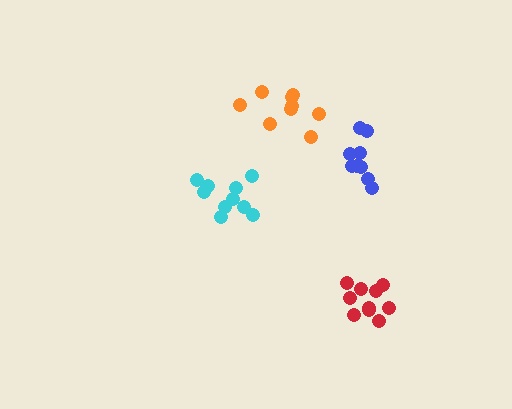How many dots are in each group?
Group 1: 10 dots, Group 2: 9 dots, Group 3: 10 dots, Group 4: 9 dots (38 total).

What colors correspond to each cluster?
The clusters are colored: cyan, orange, red, blue.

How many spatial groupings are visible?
There are 4 spatial groupings.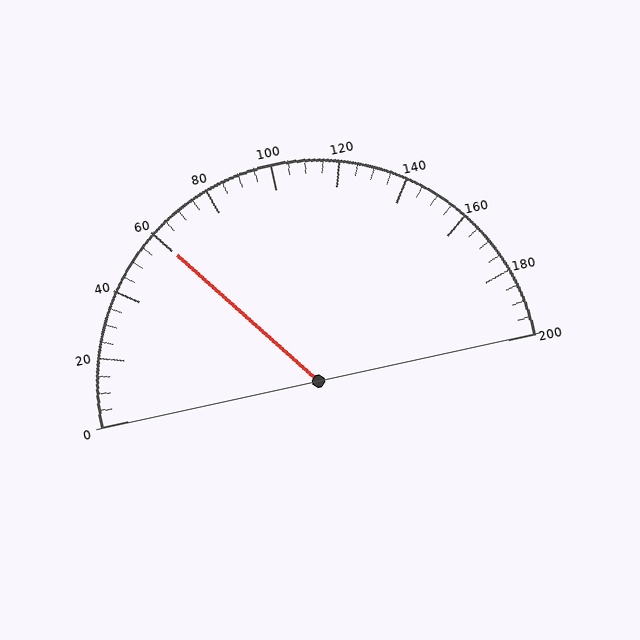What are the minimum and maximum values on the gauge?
The gauge ranges from 0 to 200.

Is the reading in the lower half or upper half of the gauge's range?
The reading is in the lower half of the range (0 to 200).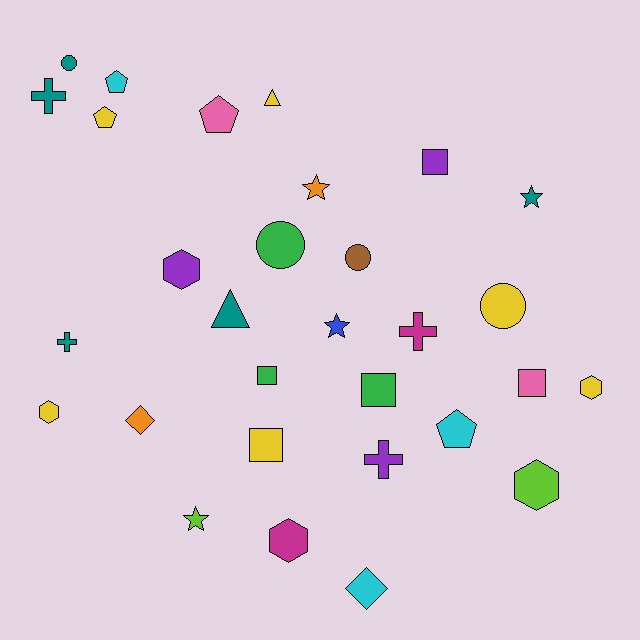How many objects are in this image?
There are 30 objects.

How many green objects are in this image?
There are 3 green objects.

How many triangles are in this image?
There are 2 triangles.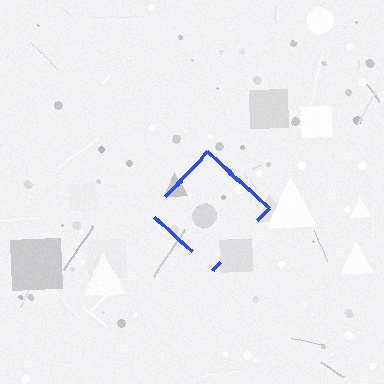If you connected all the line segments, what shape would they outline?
They would outline a diamond.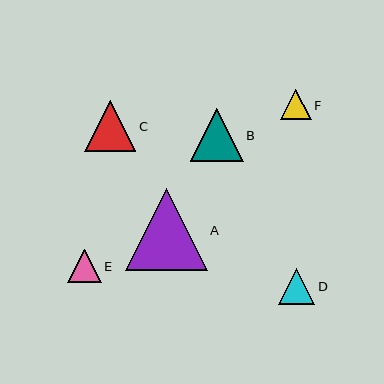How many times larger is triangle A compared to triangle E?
Triangle A is approximately 2.4 times the size of triangle E.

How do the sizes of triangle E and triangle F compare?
Triangle E and triangle F are approximately the same size.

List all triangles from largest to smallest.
From largest to smallest: A, B, C, D, E, F.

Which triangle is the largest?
Triangle A is the largest with a size of approximately 82 pixels.